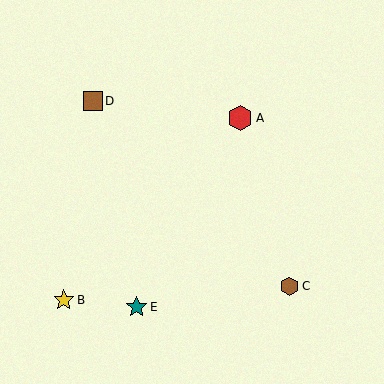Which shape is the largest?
The red hexagon (labeled A) is the largest.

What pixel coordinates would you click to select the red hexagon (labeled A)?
Click at (240, 118) to select the red hexagon A.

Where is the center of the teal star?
The center of the teal star is at (137, 307).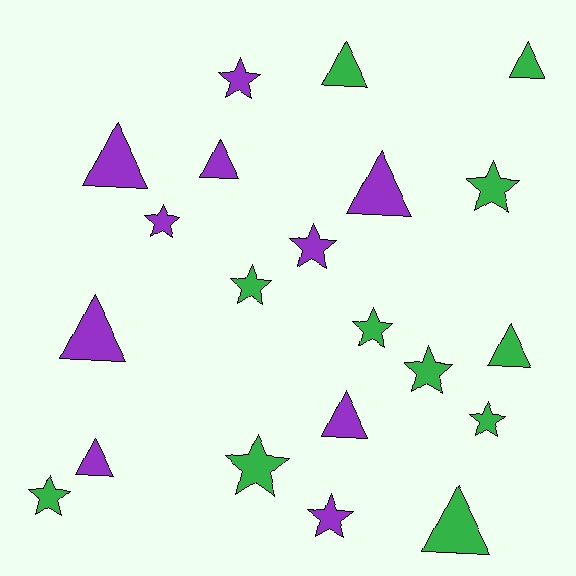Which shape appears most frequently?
Star, with 11 objects.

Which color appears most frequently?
Green, with 11 objects.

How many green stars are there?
There are 7 green stars.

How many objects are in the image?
There are 21 objects.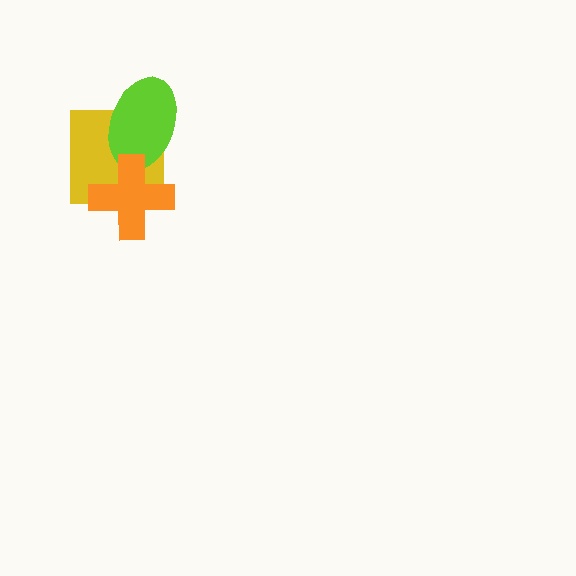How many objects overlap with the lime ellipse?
2 objects overlap with the lime ellipse.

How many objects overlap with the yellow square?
2 objects overlap with the yellow square.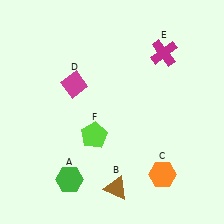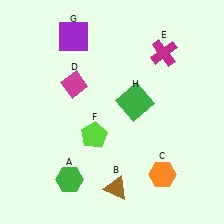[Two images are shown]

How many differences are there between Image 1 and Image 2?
There are 2 differences between the two images.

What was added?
A purple square (G), a green square (H) were added in Image 2.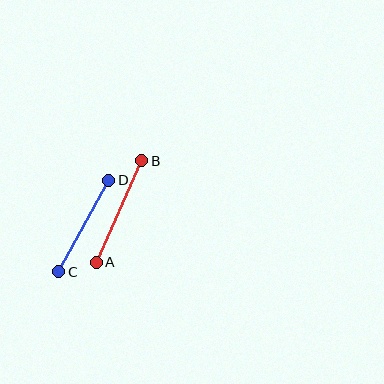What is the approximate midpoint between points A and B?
The midpoint is at approximately (119, 211) pixels.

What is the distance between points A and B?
The distance is approximately 111 pixels.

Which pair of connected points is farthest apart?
Points A and B are farthest apart.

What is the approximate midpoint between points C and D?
The midpoint is at approximately (84, 226) pixels.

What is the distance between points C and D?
The distance is approximately 104 pixels.